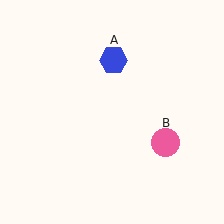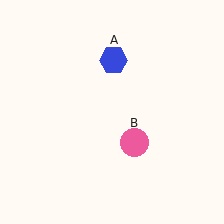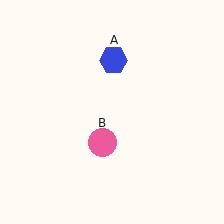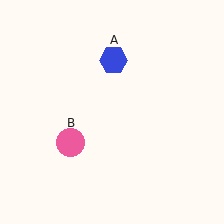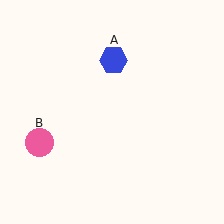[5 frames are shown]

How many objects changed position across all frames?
1 object changed position: pink circle (object B).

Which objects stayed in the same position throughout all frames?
Blue hexagon (object A) remained stationary.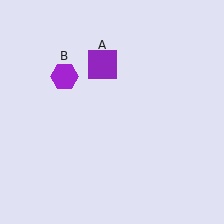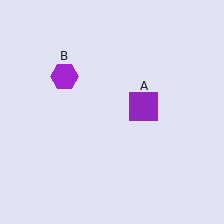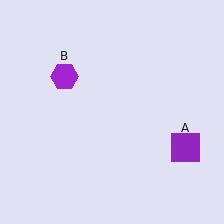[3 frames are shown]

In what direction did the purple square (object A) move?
The purple square (object A) moved down and to the right.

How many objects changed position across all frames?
1 object changed position: purple square (object A).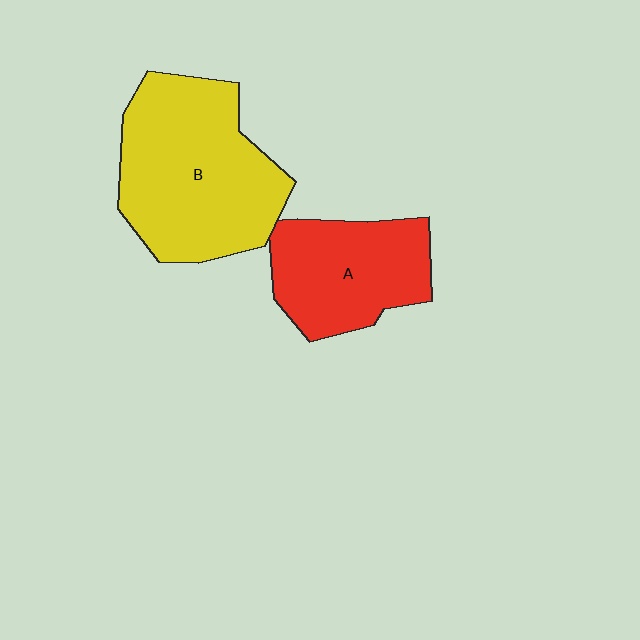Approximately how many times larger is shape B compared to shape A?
Approximately 1.5 times.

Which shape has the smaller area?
Shape A (red).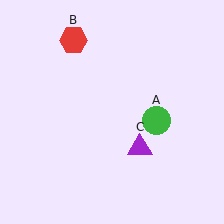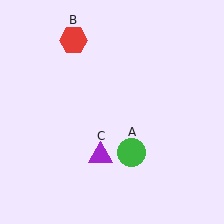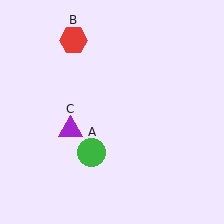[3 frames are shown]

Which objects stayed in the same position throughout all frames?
Red hexagon (object B) remained stationary.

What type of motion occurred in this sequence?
The green circle (object A), purple triangle (object C) rotated clockwise around the center of the scene.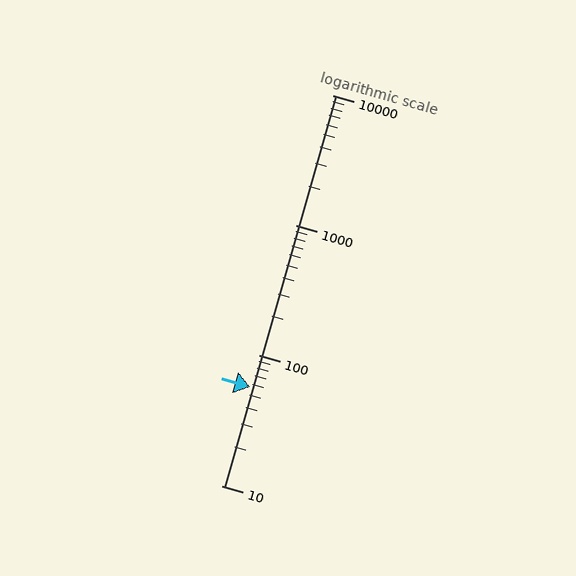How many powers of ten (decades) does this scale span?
The scale spans 3 decades, from 10 to 10000.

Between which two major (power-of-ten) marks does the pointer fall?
The pointer is between 10 and 100.